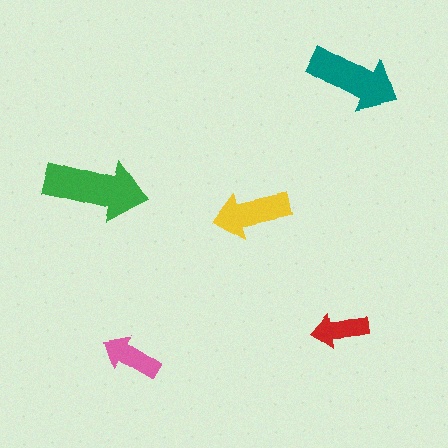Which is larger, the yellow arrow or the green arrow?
The green one.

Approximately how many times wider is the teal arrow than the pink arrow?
About 1.5 times wider.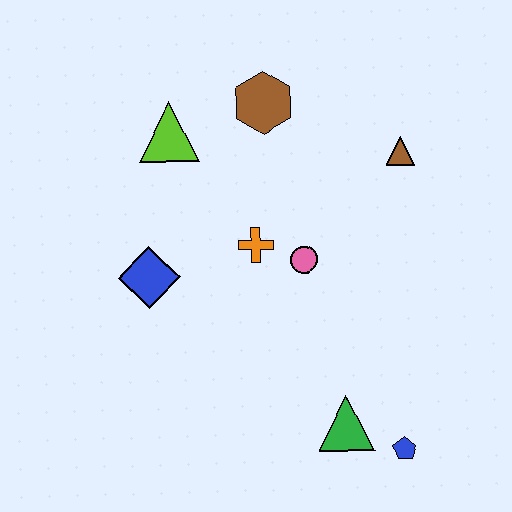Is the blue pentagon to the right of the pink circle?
Yes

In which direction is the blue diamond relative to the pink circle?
The blue diamond is to the left of the pink circle.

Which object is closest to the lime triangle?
The brown hexagon is closest to the lime triangle.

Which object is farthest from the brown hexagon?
The blue pentagon is farthest from the brown hexagon.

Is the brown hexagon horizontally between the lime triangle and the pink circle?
Yes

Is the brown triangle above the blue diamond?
Yes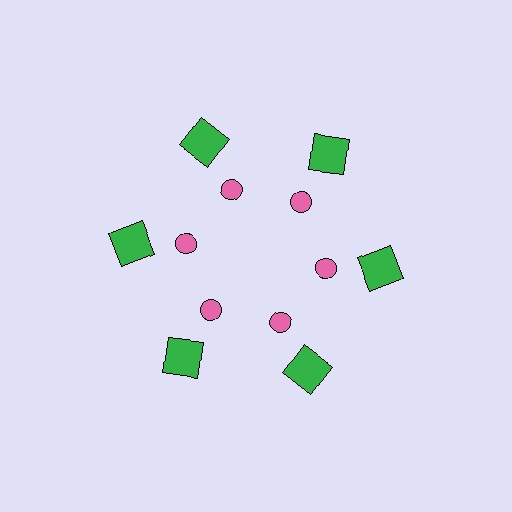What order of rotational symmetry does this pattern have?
This pattern has 6-fold rotational symmetry.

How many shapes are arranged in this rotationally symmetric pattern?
There are 12 shapes, arranged in 6 groups of 2.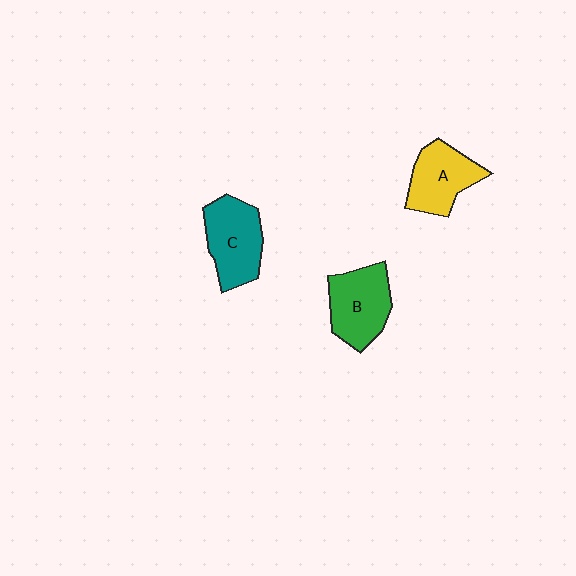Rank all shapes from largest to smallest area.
From largest to smallest: C (teal), B (green), A (yellow).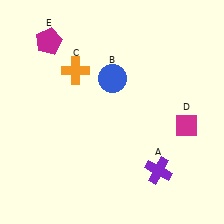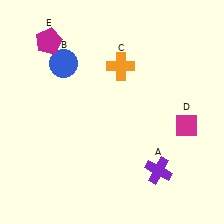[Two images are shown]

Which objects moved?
The objects that moved are: the blue circle (B), the orange cross (C).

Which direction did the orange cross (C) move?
The orange cross (C) moved right.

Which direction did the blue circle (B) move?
The blue circle (B) moved left.